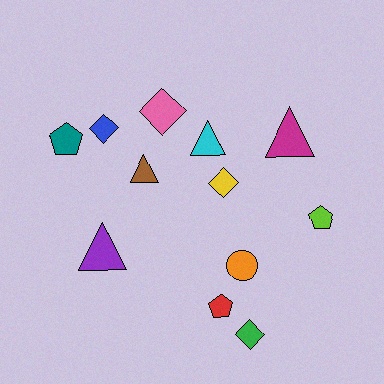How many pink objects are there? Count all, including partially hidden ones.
There is 1 pink object.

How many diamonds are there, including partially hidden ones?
There are 4 diamonds.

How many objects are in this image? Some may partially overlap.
There are 12 objects.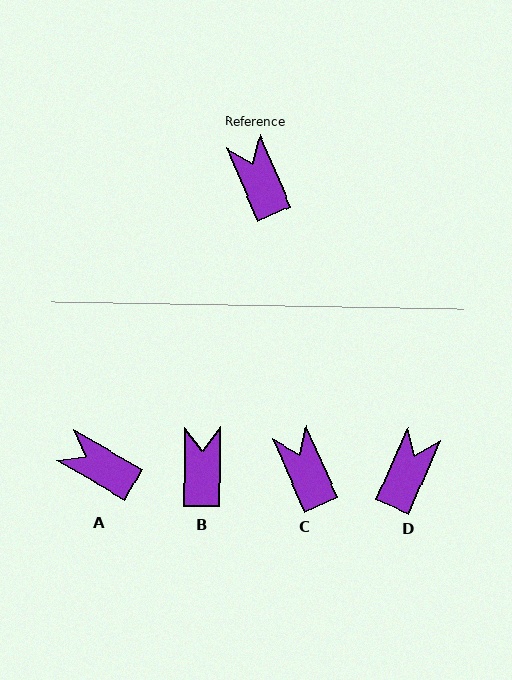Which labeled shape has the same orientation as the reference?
C.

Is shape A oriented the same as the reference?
No, it is off by about 37 degrees.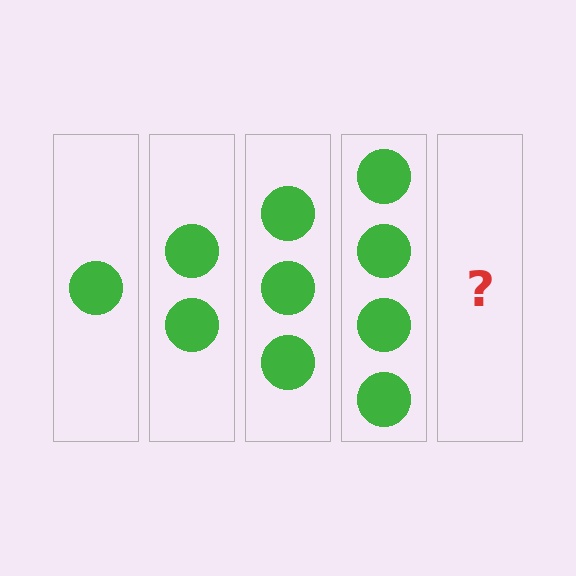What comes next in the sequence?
The next element should be 5 circles.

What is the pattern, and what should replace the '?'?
The pattern is that each step adds one more circle. The '?' should be 5 circles.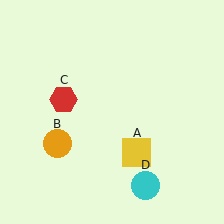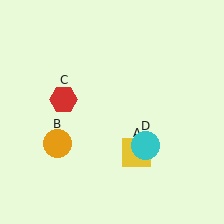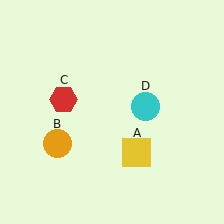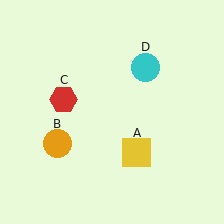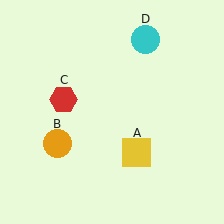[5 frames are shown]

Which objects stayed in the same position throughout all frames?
Yellow square (object A) and orange circle (object B) and red hexagon (object C) remained stationary.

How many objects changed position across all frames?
1 object changed position: cyan circle (object D).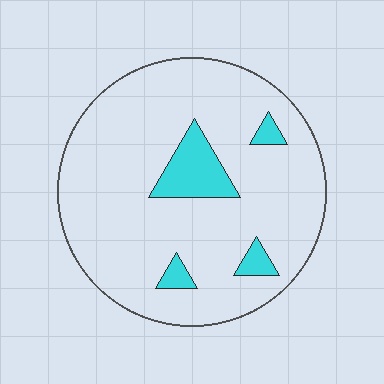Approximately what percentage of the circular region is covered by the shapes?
Approximately 10%.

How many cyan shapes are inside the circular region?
4.